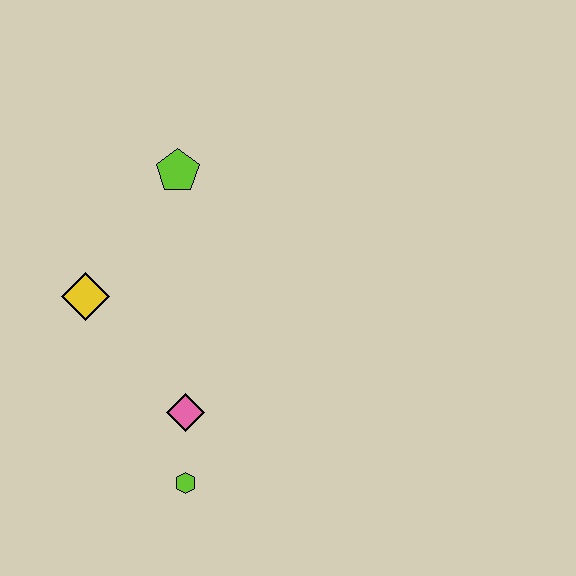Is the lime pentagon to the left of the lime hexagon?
Yes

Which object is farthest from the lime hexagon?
The lime pentagon is farthest from the lime hexagon.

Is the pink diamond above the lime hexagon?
Yes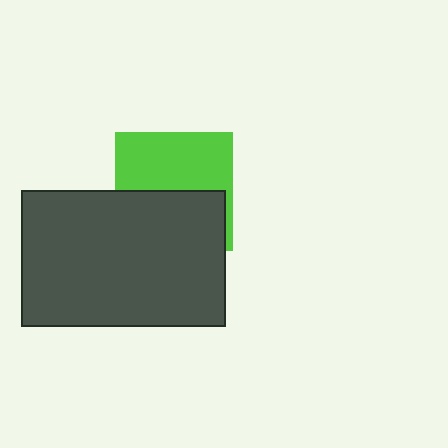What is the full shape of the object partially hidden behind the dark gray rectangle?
The partially hidden object is a lime square.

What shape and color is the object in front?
The object in front is a dark gray rectangle.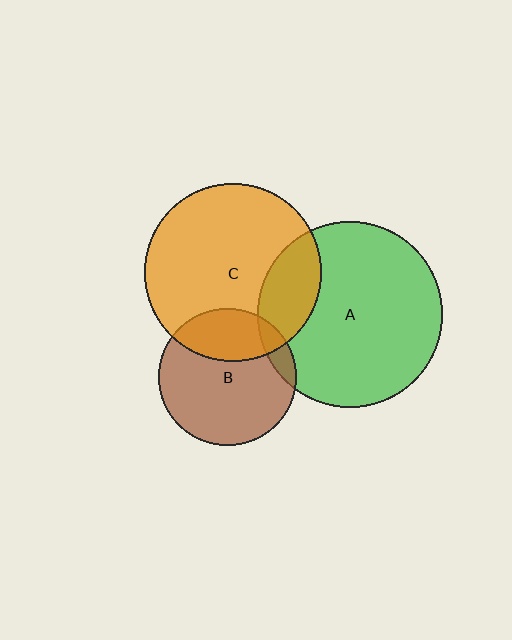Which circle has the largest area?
Circle A (green).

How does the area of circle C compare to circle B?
Approximately 1.7 times.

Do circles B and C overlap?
Yes.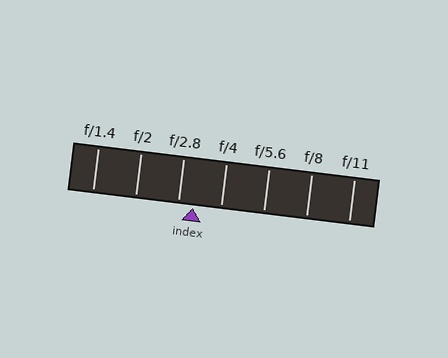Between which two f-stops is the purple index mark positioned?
The index mark is between f/2.8 and f/4.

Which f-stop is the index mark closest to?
The index mark is closest to f/2.8.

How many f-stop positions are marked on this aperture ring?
There are 7 f-stop positions marked.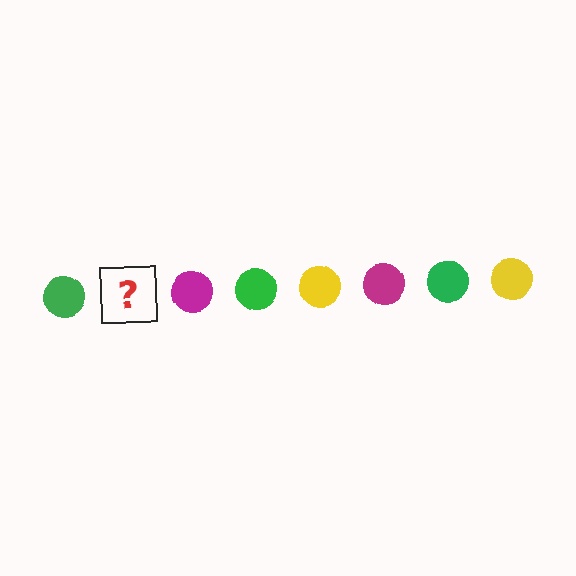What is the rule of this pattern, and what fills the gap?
The rule is that the pattern cycles through green, yellow, magenta circles. The gap should be filled with a yellow circle.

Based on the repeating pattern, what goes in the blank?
The blank should be a yellow circle.